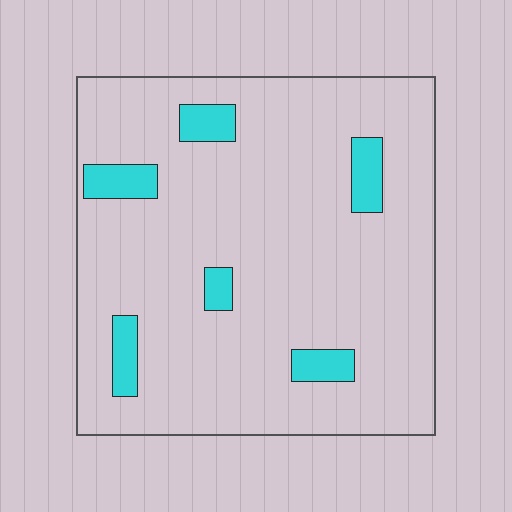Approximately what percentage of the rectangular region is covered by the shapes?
Approximately 10%.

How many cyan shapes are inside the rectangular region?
6.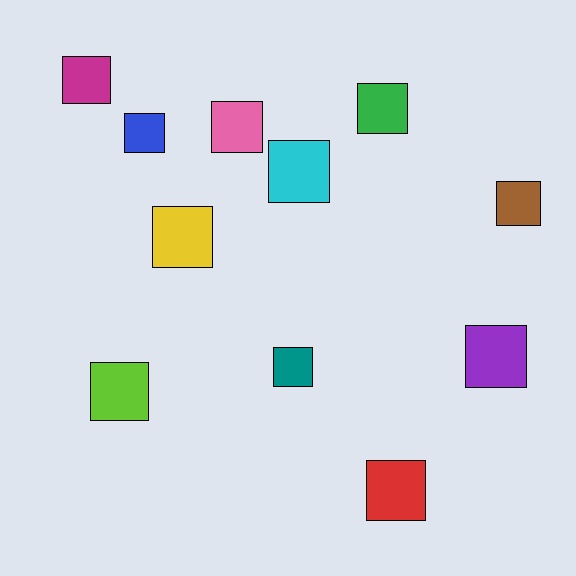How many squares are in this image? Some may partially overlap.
There are 11 squares.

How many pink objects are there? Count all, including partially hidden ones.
There is 1 pink object.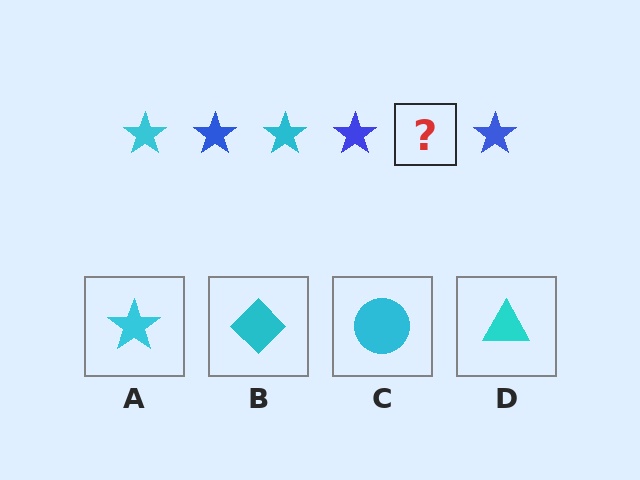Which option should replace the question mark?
Option A.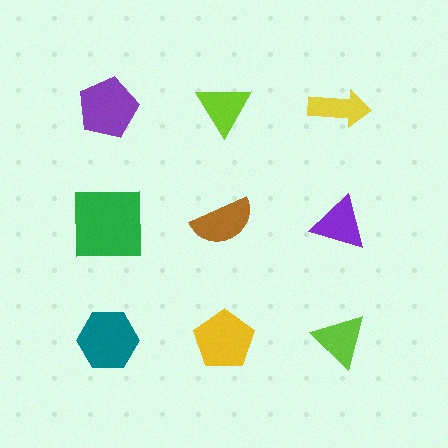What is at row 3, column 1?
A teal hexagon.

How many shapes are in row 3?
3 shapes.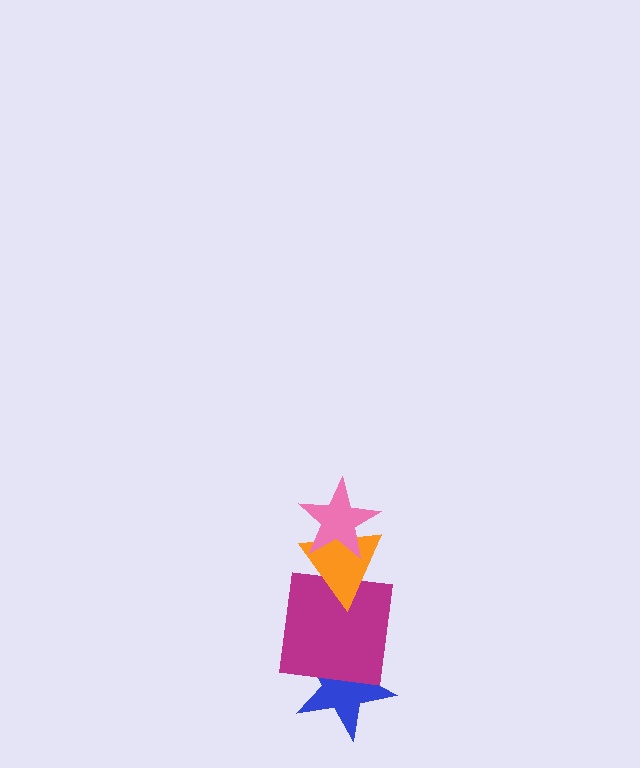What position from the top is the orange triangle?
The orange triangle is 2nd from the top.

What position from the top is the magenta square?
The magenta square is 3rd from the top.